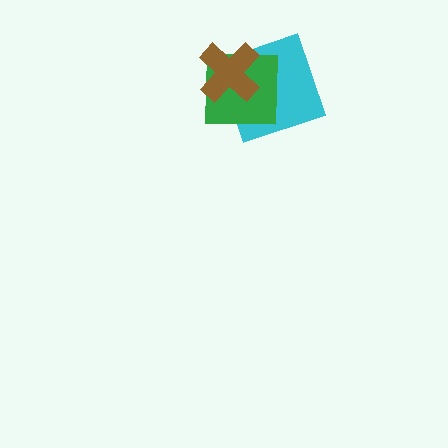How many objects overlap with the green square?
2 objects overlap with the green square.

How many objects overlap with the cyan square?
2 objects overlap with the cyan square.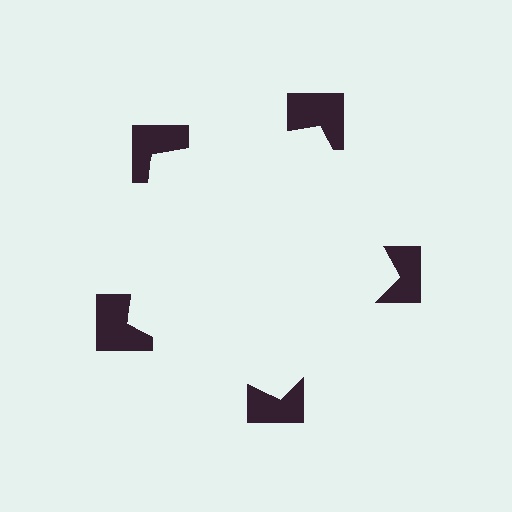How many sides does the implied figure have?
5 sides.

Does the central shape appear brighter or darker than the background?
It typically appears slightly brighter than the background, even though no actual brightness change is drawn.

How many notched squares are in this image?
There are 5 — one at each vertex of the illusory pentagon.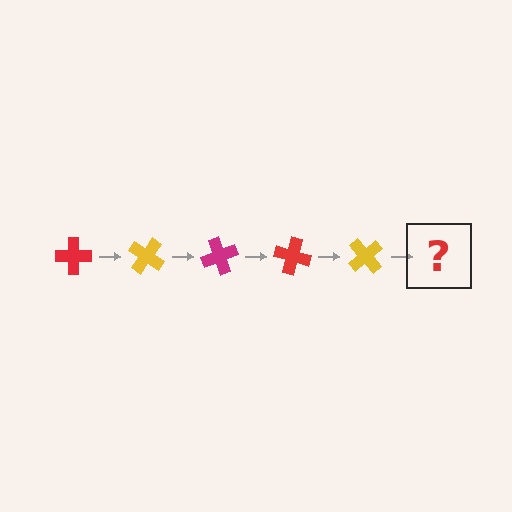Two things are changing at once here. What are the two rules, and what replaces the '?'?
The two rules are that it rotates 35 degrees each step and the color cycles through red, yellow, and magenta. The '?' should be a magenta cross, rotated 175 degrees from the start.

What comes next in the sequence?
The next element should be a magenta cross, rotated 175 degrees from the start.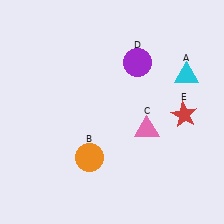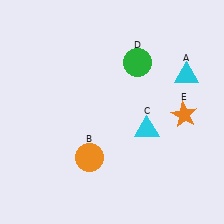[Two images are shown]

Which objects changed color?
C changed from pink to cyan. D changed from purple to green. E changed from red to orange.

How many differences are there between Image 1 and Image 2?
There are 3 differences between the two images.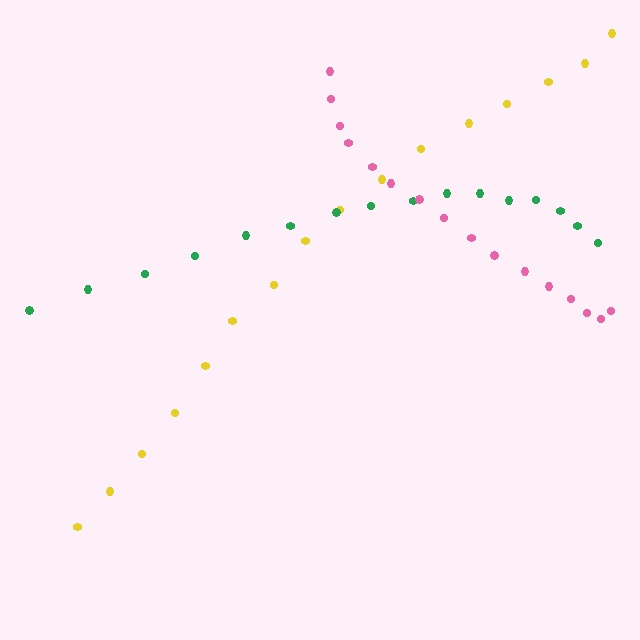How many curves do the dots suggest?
There are 3 distinct paths.